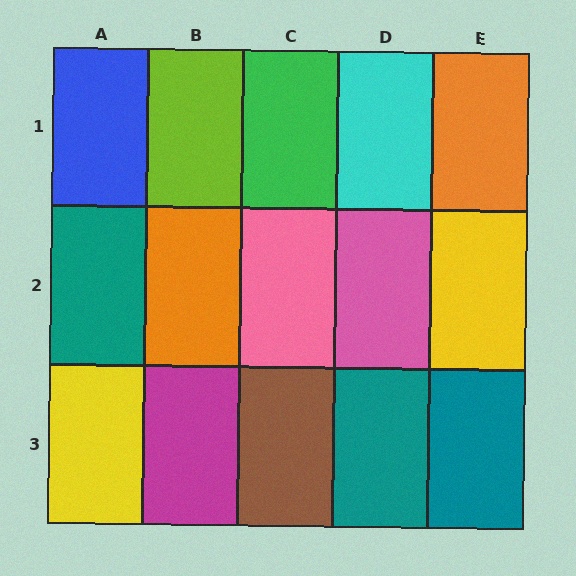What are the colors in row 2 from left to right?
Teal, orange, pink, pink, yellow.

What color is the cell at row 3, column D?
Teal.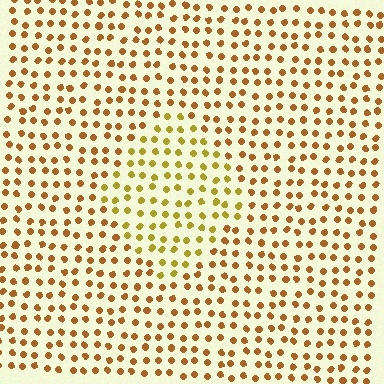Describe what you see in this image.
The image is filled with small brown elements in a uniform arrangement. A diamond-shaped region is visible where the elements are tinted to a slightly different hue, forming a subtle color boundary.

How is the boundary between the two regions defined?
The boundary is defined purely by a slight shift in hue (about 28 degrees). Spacing, size, and orientation are identical on both sides.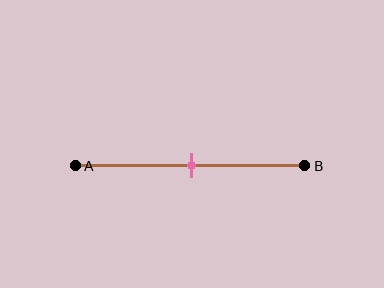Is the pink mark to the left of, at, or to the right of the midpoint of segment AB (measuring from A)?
The pink mark is approximately at the midpoint of segment AB.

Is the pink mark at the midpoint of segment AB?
Yes, the mark is approximately at the midpoint.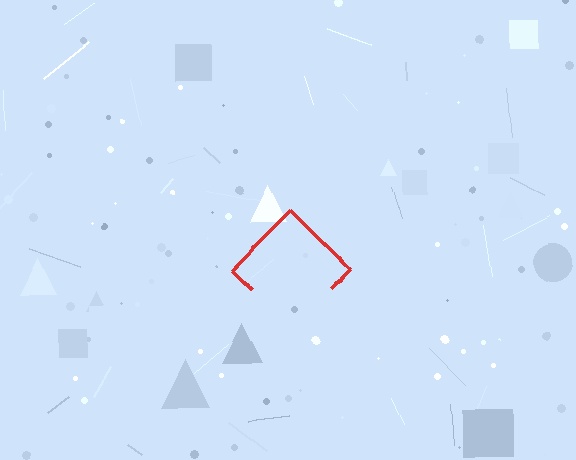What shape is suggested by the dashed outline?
The dashed outline suggests a diamond.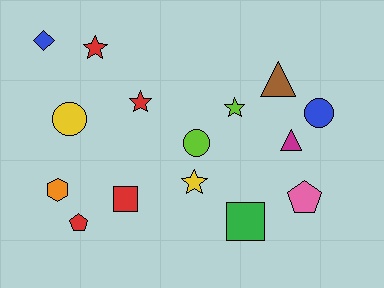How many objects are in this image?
There are 15 objects.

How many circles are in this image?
There are 3 circles.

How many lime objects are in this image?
There are 2 lime objects.